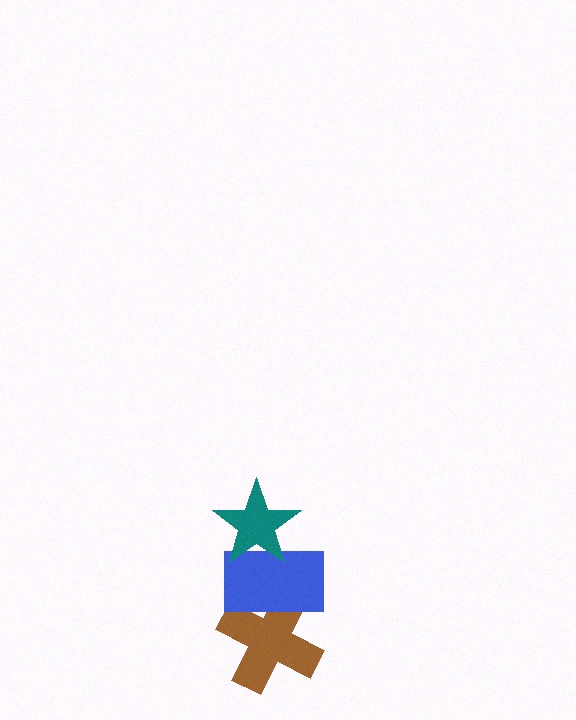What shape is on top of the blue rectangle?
The teal star is on top of the blue rectangle.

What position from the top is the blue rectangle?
The blue rectangle is 2nd from the top.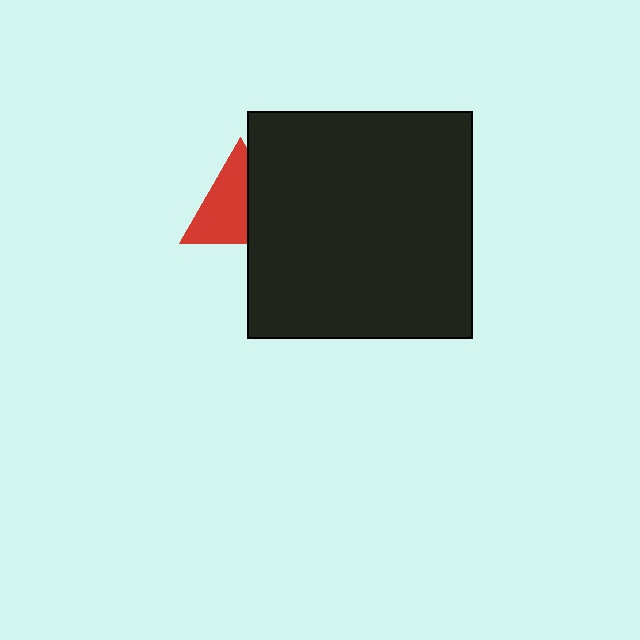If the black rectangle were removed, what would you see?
You would see the complete red triangle.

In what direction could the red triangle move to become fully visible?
The red triangle could move left. That would shift it out from behind the black rectangle entirely.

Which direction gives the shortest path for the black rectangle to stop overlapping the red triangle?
Moving right gives the shortest separation.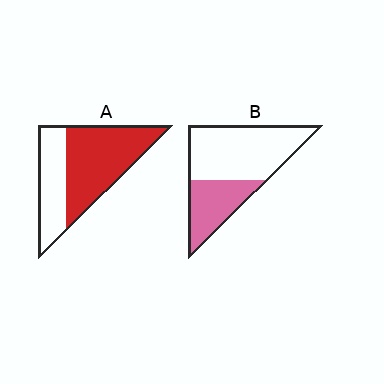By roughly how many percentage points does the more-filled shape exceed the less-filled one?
By roughly 30 percentage points (A over B).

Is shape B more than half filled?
No.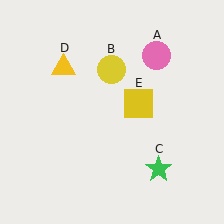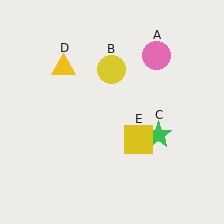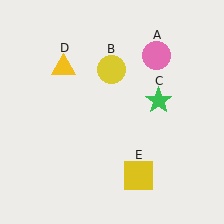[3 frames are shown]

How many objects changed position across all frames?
2 objects changed position: green star (object C), yellow square (object E).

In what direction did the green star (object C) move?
The green star (object C) moved up.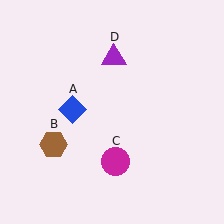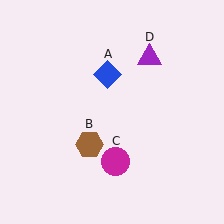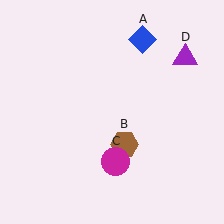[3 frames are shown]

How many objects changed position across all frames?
3 objects changed position: blue diamond (object A), brown hexagon (object B), purple triangle (object D).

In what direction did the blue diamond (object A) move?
The blue diamond (object A) moved up and to the right.